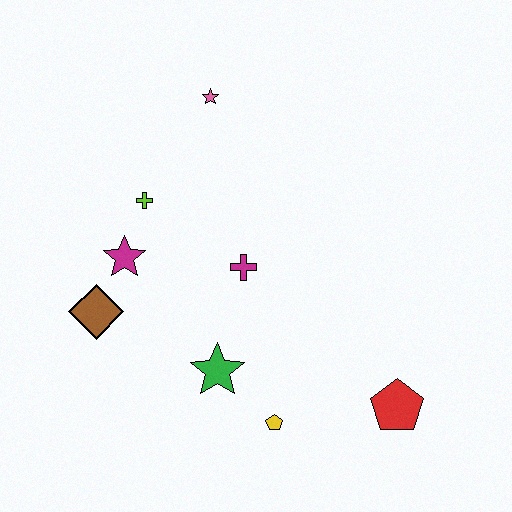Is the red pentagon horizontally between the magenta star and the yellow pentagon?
No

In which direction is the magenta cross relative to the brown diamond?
The magenta cross is to the right of the brown diamond.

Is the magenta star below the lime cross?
Yes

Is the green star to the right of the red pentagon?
No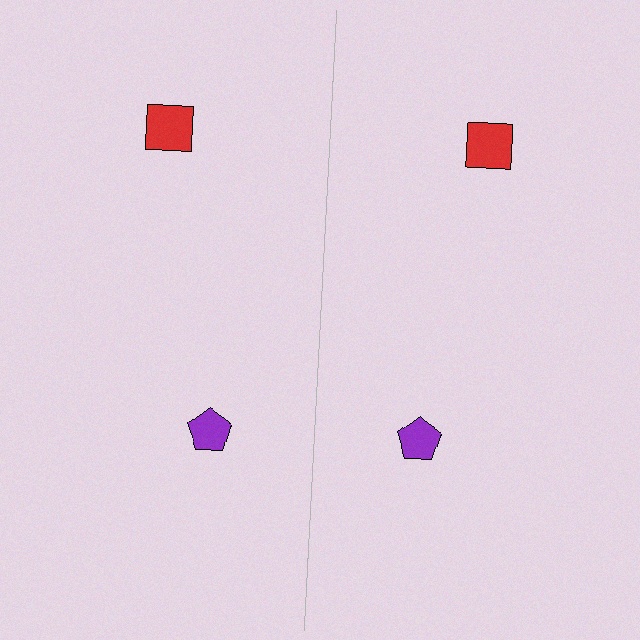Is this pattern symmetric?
Yes, this pattern has bilateral (reflection) symmetry.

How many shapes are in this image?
There are 4 shapes in this image.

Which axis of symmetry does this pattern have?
The pattern has a vertical axis of symmetry running through the center of the image.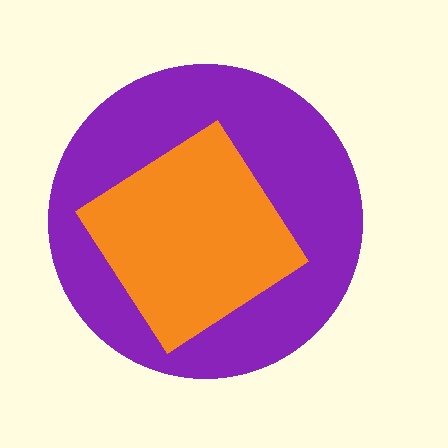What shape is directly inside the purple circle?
The orange diamond.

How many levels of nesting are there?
2.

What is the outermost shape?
The purple circle.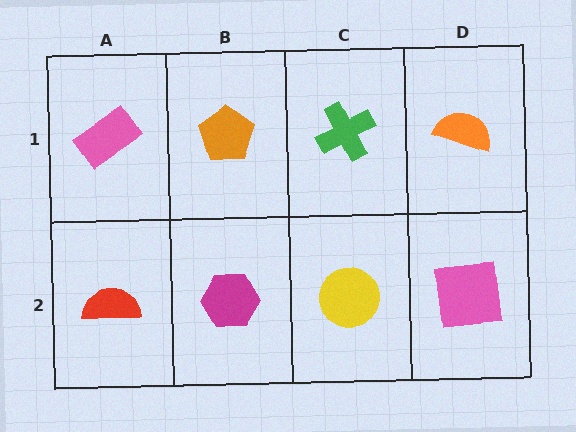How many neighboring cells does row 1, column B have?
3.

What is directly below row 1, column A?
A red semicircle.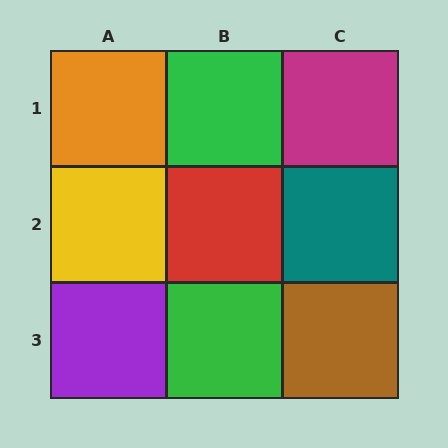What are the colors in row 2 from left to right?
Yellow, red, teal.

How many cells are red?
1 cell is red.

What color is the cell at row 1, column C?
Magenta.